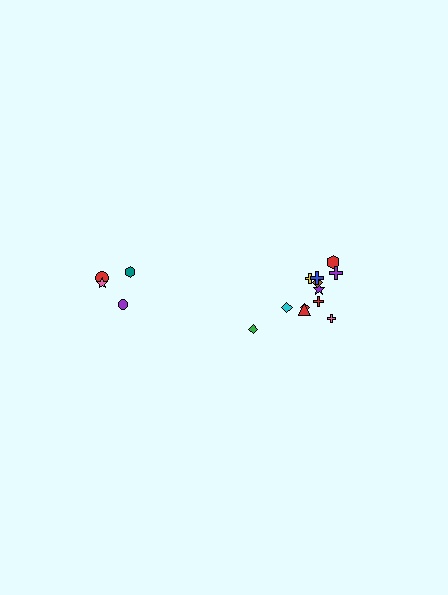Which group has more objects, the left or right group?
The right group.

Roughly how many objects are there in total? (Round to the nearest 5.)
Roughly 15 objects in total.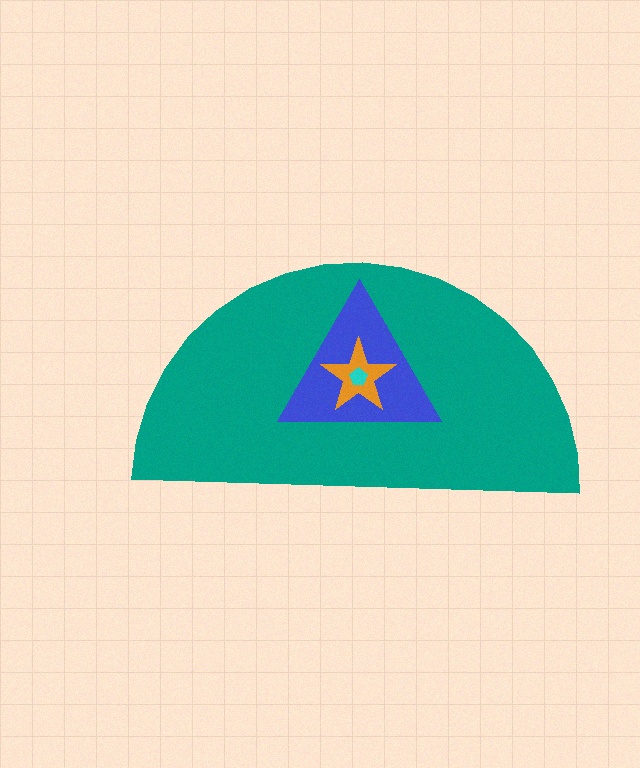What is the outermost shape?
The teal semicircle.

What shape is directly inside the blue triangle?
The orange star.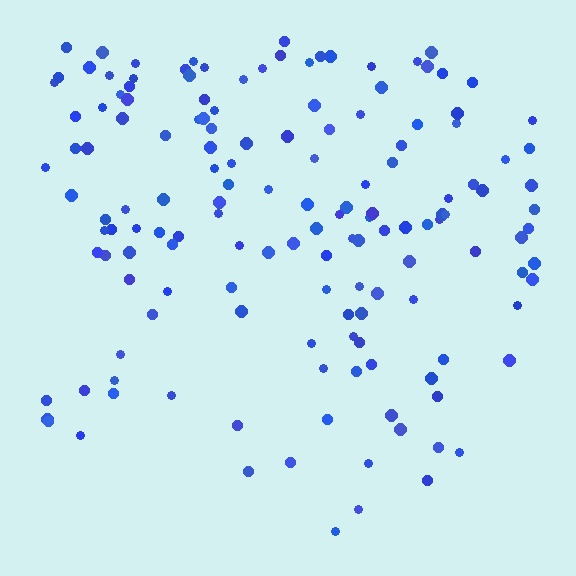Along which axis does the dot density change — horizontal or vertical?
Vertical.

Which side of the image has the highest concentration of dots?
The top.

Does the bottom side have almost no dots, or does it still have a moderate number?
Still a moderate number, just noticeably fewer than the top.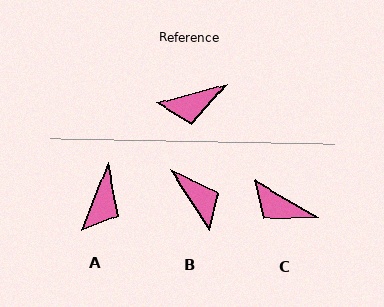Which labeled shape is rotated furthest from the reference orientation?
B, about 107 degrees away.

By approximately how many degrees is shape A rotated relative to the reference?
Approximately 53 degrees counter-clockwise.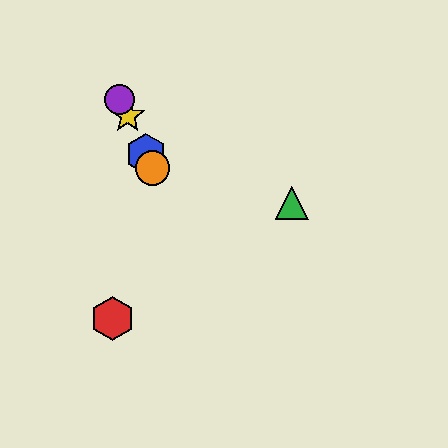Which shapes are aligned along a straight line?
The blue hexagon, the yellow star, the purple circle, the orange circle are aligned along a straight line.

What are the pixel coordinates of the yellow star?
The yellow star is at (128, 116).